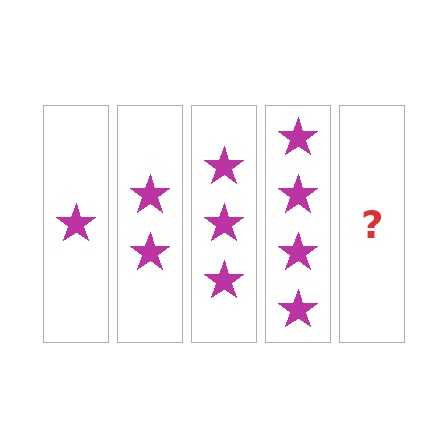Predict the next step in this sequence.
The next step is 5 stars.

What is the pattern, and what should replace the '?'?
The pattern is that each step adds one more star. The '?' should be 5 stars.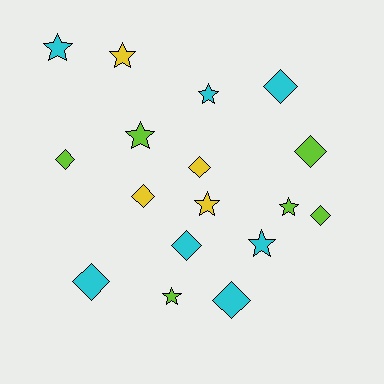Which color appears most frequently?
Cyan, with 7 objects.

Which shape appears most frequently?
Diamond, with 9 objects.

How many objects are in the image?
There are 17 objects.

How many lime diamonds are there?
There are 3 lime diamonds.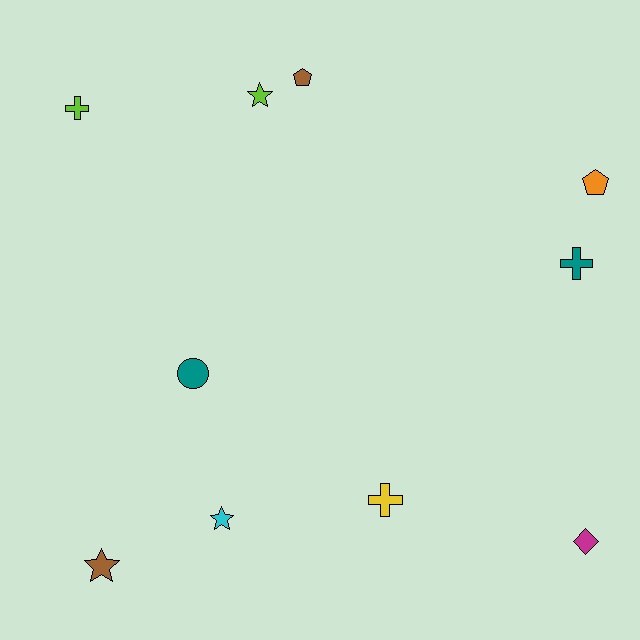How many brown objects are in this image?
There are 2 brown objects.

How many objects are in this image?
There are 10 objects.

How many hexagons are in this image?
There are no hexagons.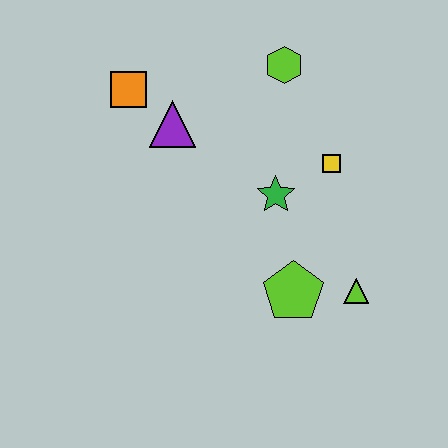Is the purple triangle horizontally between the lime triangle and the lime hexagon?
No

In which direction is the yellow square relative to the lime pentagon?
The yellow square is above the lime pentagon.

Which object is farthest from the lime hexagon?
The lime triangle is farthest from the lime hexagon.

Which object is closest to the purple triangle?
The orange square is closest to the purple triangle.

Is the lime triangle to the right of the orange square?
Yes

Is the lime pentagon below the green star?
Yes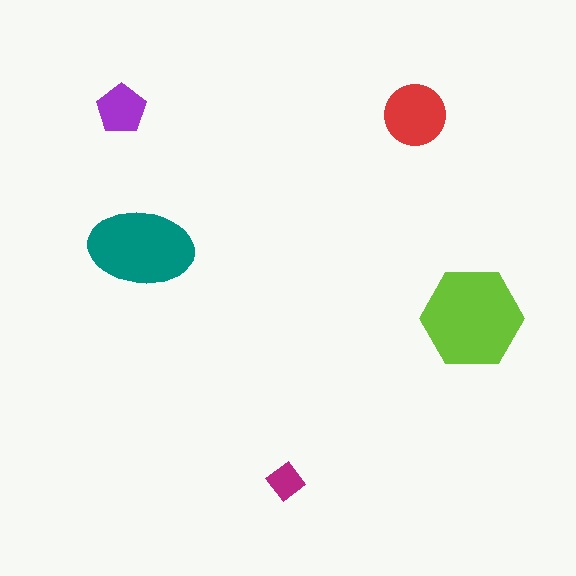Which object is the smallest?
The magenta diamond.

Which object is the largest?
The lime hexagon.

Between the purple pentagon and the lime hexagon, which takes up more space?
The lime hexagon.